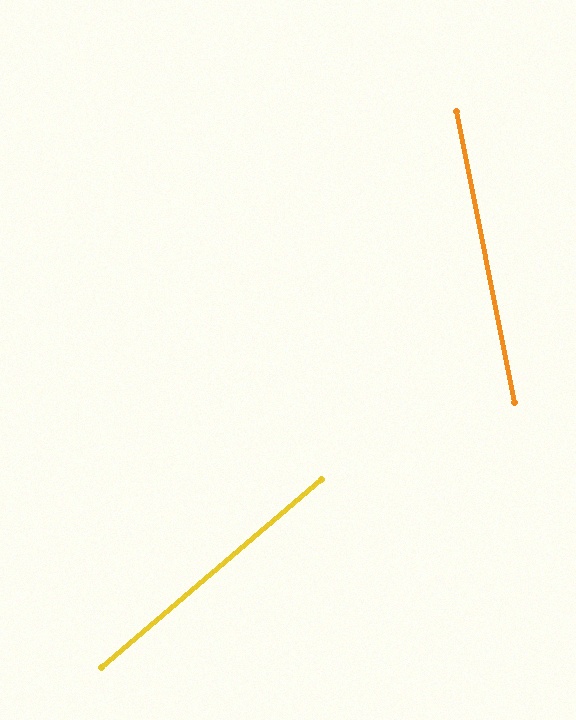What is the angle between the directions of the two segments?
Approximately 61 degrees.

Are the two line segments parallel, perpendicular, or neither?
Neither parallel nor perpendicular — they differ by about 61°.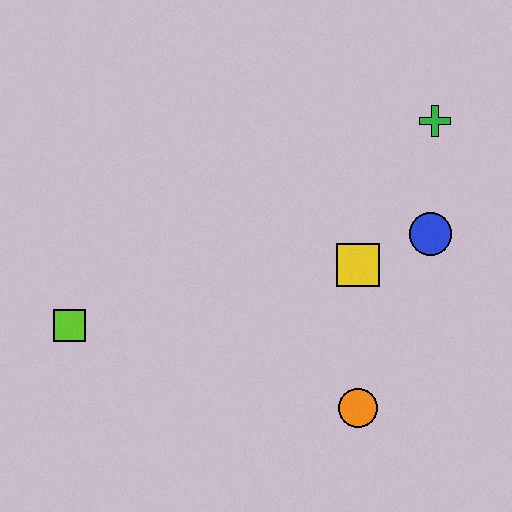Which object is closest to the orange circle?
The yellow square is closest to the orange circle.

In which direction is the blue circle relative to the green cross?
The blue circle is below the green cross.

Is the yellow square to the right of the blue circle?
No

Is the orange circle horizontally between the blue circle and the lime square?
Yes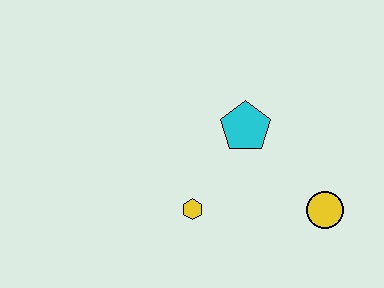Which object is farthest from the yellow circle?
The yellow hexagon is farthest from the yellow circle.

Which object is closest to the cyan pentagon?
The yellow hexagon is closest to the cyan pentagon.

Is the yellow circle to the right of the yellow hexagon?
Yes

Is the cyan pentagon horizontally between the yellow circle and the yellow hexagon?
Yes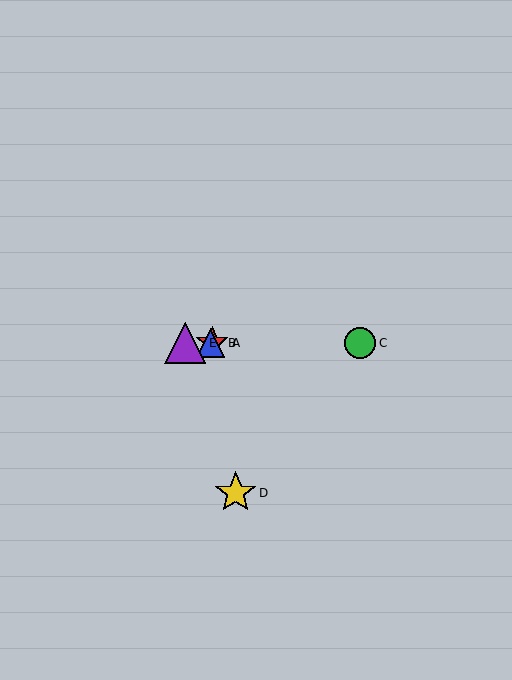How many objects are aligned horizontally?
4 objects (A, B, C, E) are aligned horizontally.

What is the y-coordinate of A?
Object A is at y≈343.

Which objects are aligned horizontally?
Objects A, B, C, E are aligned horizontally.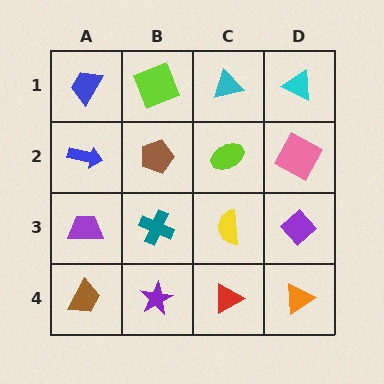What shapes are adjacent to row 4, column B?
A teal cross (row 3, column B), a brown trapezoid (row 4, column A), a red triangle (row 4, column C).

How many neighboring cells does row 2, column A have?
3.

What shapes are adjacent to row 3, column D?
A pink square (row 2, column D), an orange triangle (row 4, column D), a yellow semicircle (row 3, column C).